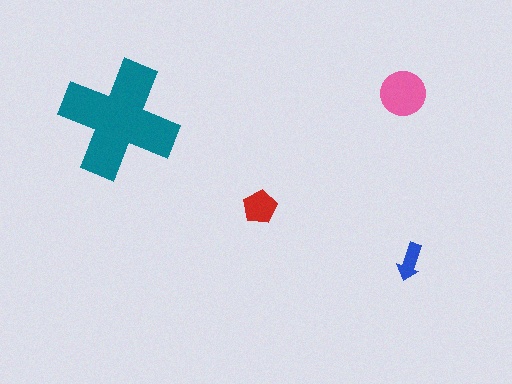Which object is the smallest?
The blue arrow.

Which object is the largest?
The teal cross.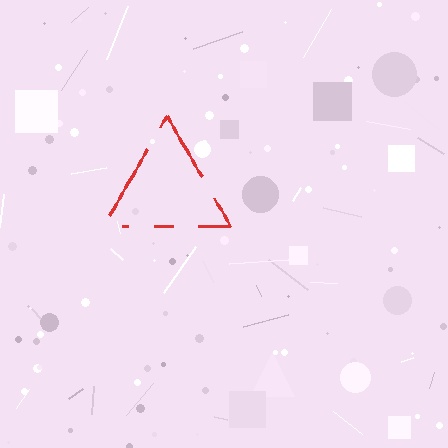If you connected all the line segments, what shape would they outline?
They would outline a triangle.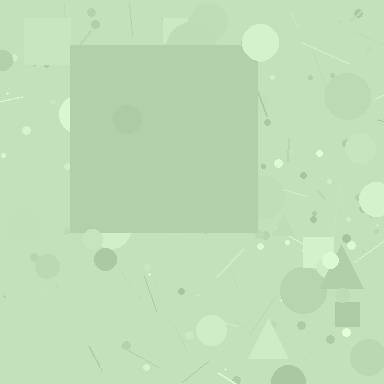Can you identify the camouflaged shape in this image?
The camouflaged shape is a square.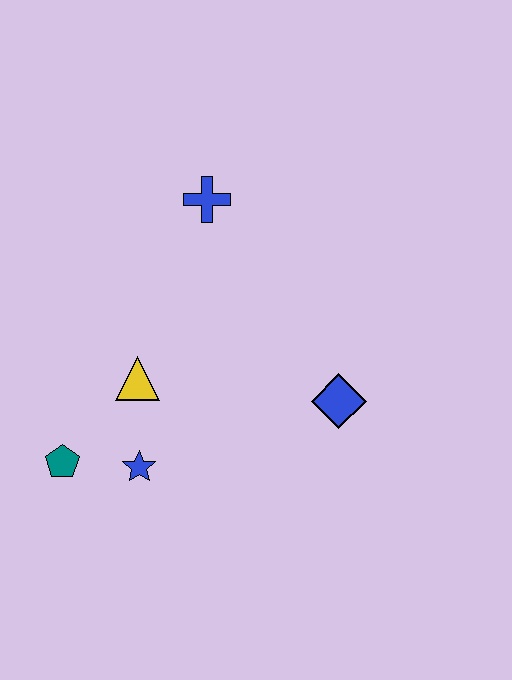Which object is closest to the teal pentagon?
The blue star is closest to the teal pentagon.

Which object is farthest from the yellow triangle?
The blue diamond is farthest from the yellow triangle.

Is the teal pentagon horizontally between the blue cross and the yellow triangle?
No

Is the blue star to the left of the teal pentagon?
No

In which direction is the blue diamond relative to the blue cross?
The blue diamond is below the blue cross.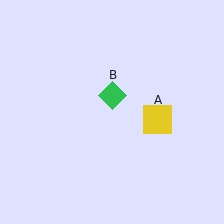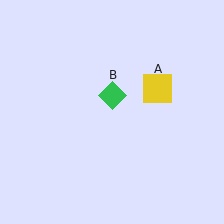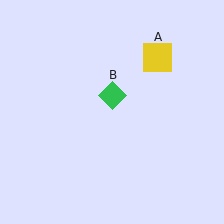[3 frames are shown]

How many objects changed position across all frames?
1 object changed position: yellow square (object A).